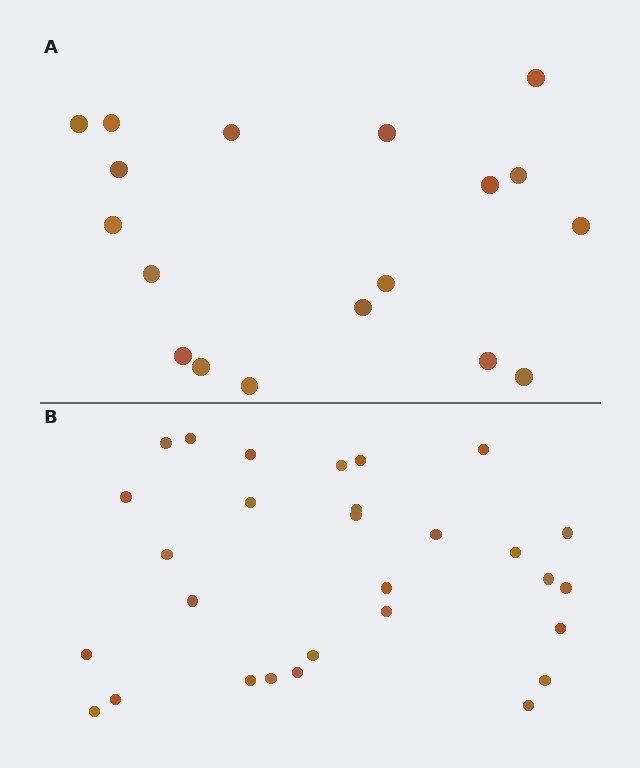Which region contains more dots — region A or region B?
Region B (the bottom region) has more dots.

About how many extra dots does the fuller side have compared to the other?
Region B has roughly 12 or so more dots than region A.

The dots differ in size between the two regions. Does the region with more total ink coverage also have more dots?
No. Region A has more total ink coverage because its dots are larger, but region B actually contains more individual dots. Total area can be misleading — the number of items is what matters here.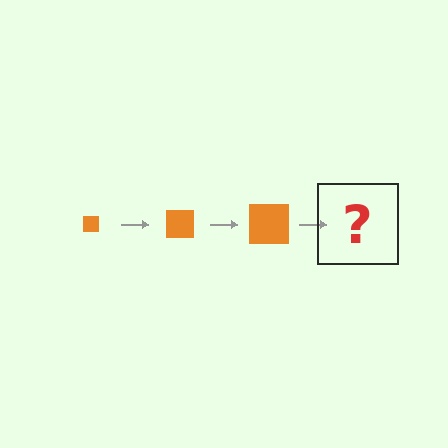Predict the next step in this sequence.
The next step is an orange square, larger than the previous one.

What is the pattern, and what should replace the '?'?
The pattern is that the square gets progressively larger each step. The '?' should be an orange square, larger than the previous one.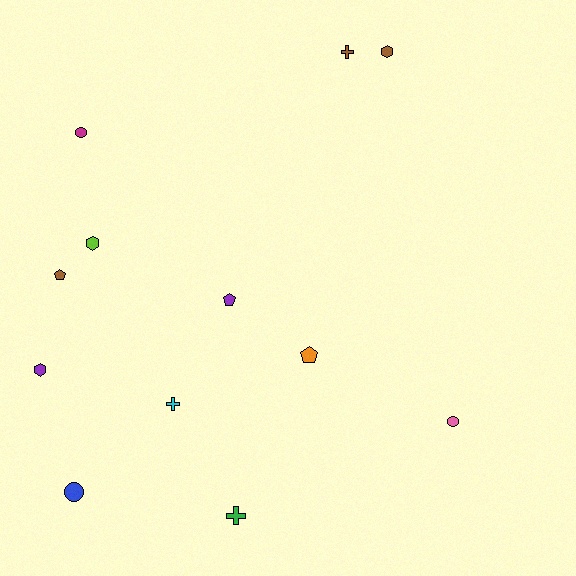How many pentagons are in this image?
There are 3 pentagons.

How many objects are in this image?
There are 12 objects.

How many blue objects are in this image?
There is 1 blue object.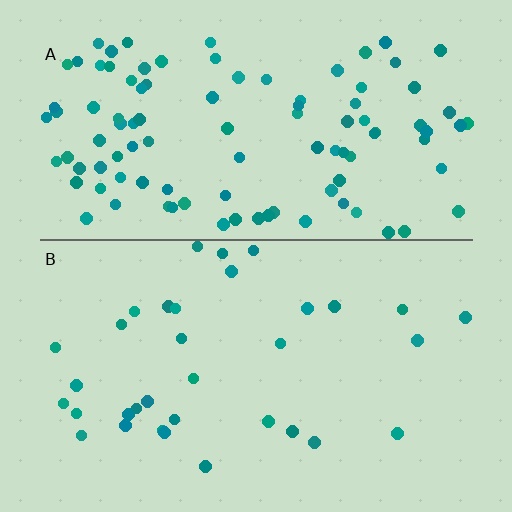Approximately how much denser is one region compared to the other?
Approximately 3.0× — region A over region B.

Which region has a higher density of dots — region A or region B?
A (the top).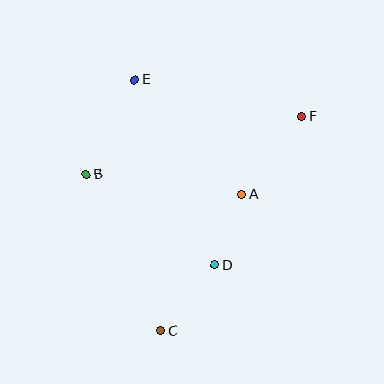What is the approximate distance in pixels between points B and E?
The distance between B and E is approximately 106 pixels.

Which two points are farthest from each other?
Points C and F are farthest from each other.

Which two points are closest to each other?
Points A and D are closest to each other.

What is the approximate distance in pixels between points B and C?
The distance between B and C is approximately 173 pixels.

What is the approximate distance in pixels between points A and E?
The distance between A and E is approximately 157 pixels.